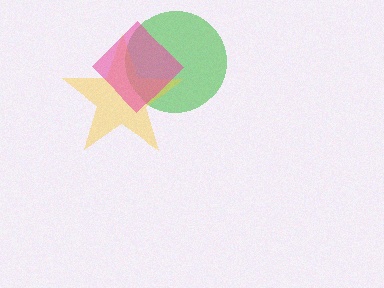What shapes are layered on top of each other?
The layered shapes are: a green circle, a yellow star, a pink diamond.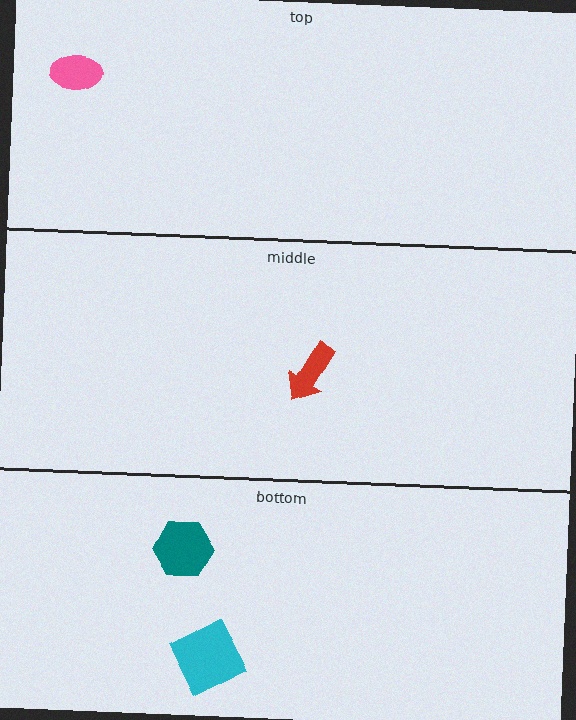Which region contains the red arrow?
The middle region.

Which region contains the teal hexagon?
The bottom region.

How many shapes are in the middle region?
1.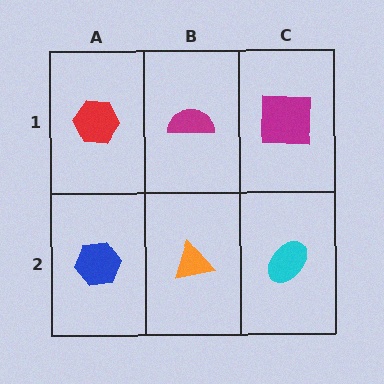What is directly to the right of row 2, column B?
A cyan ellipse.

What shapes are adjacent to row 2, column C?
A magenta square (row 1, column C), an orange triangle (row 2, column B).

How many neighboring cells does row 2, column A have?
2.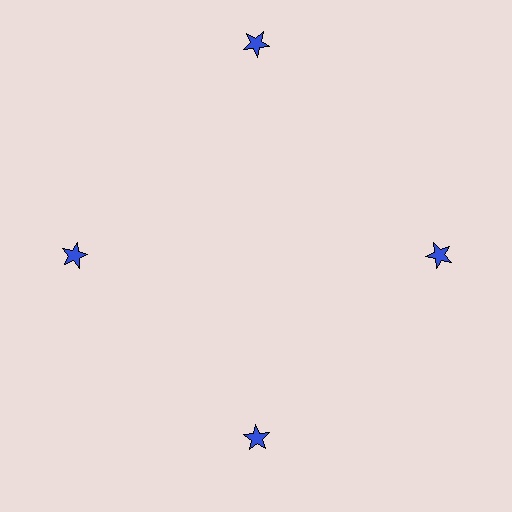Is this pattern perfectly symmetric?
No. The 4 blue stars are arranged in a ring, but one element near the 12 o'clock position is pushed outward from the center, breaking the 4-fold rotational symmetry.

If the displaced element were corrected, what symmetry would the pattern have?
It would have 4-fold rotational symmetry — the pattern would map onto itself every 90 degrees.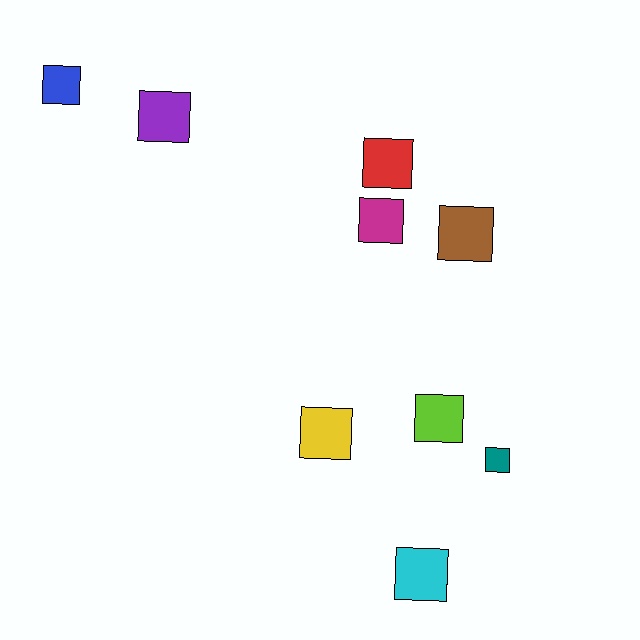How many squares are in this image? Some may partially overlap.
There are 9 squares.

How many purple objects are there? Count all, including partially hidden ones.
There is 1 purple object.